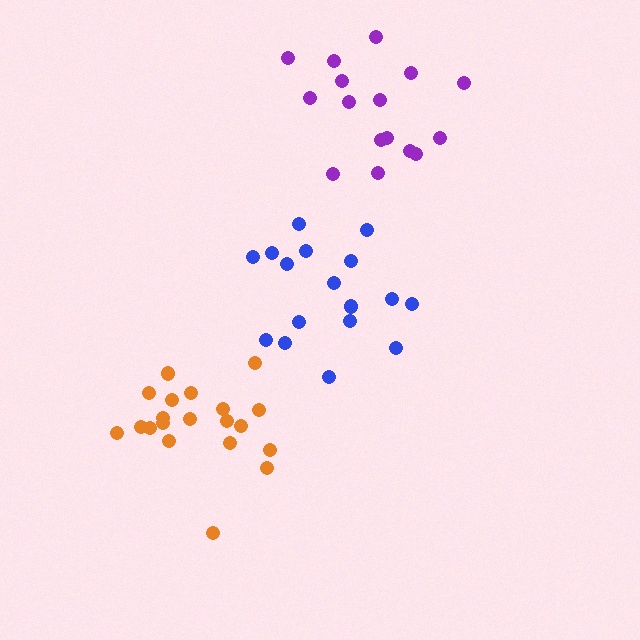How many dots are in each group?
Group 1: 17 dots, Group 2: 20 dots, Group 3: 16 dots (53 total).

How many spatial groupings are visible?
There are 3 spatial groupings.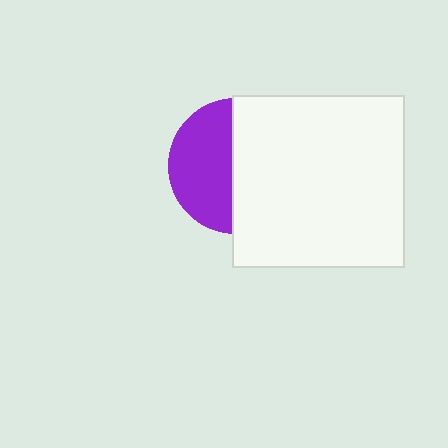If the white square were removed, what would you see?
You would see the complete purple circle.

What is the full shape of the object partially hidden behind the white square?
The partially hidden object is a purple circle.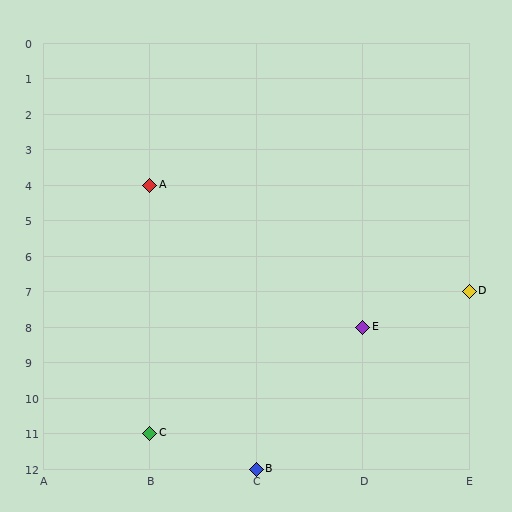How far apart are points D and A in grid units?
Points D and A are 3 columns and 3 rows apart (about 4.2 grid units diagonally).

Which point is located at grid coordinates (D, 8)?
Point E is at (D, 8).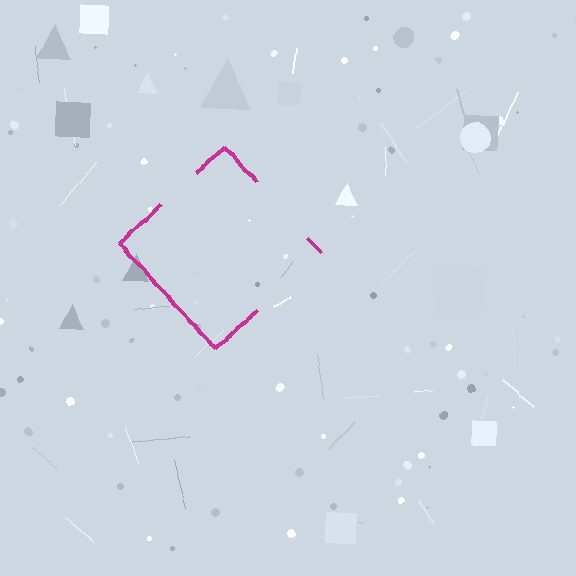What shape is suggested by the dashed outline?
The dashed outline suggests a diamond.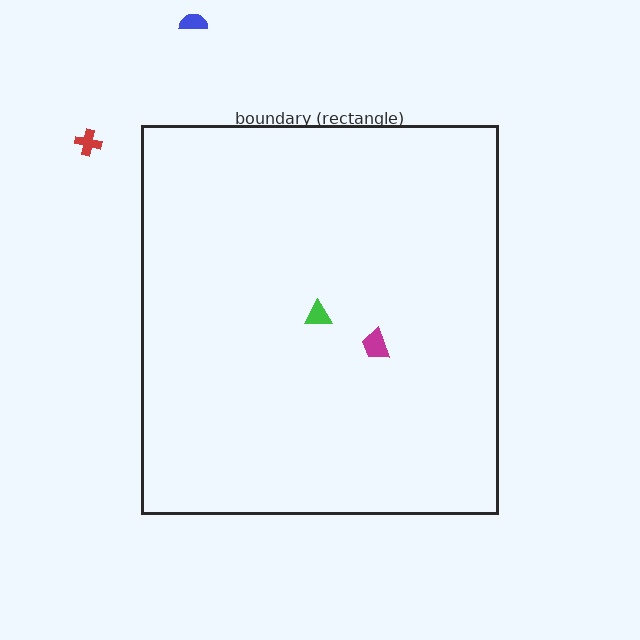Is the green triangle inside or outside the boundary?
Inside.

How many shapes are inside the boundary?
2 inside, 2 outside.